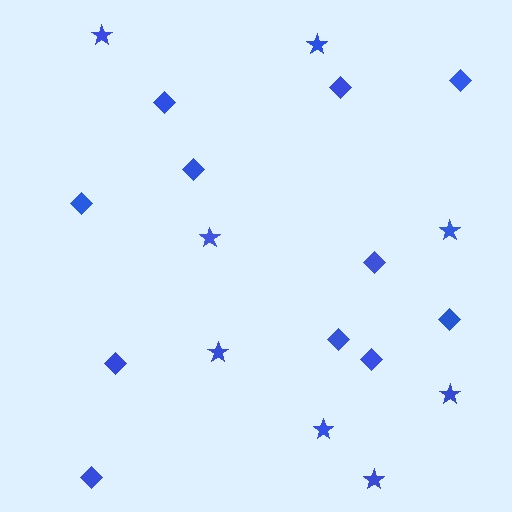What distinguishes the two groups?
There are 2 groups: one group of stars (8) and one group of diamonds (11).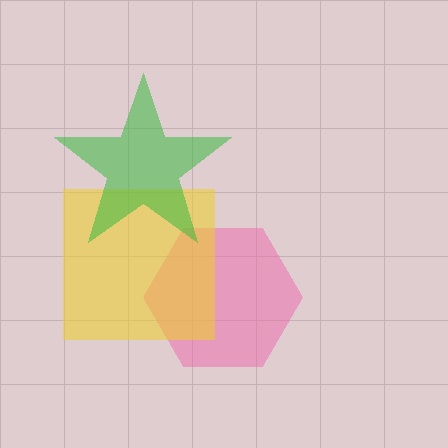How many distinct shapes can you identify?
There are 3 distinct shapes: a pink hexagon, a yellow square, a green star.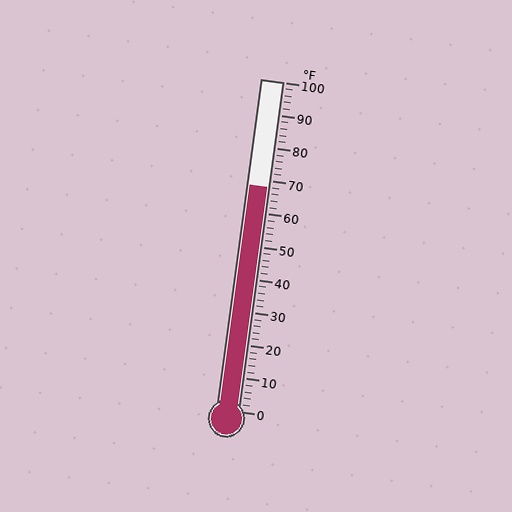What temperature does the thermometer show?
The thermometer shows approximately 68°F.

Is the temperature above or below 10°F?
The temperature is above 10°F.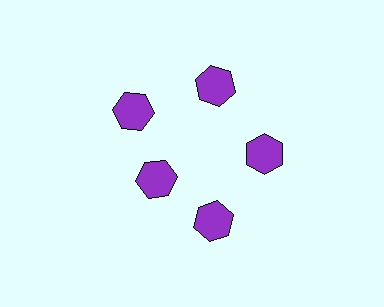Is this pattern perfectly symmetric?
No. The 5 purple hexagons are arranged in a ring, but one element near the 8 o'clock position is pulled inward toward the center, breaking the 5-fold rotational symmetry.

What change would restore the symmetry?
The symmetry would be restored by moving it outward, back onto the ring so that all 5 hexagons sit at equal angles and equal distance from the center.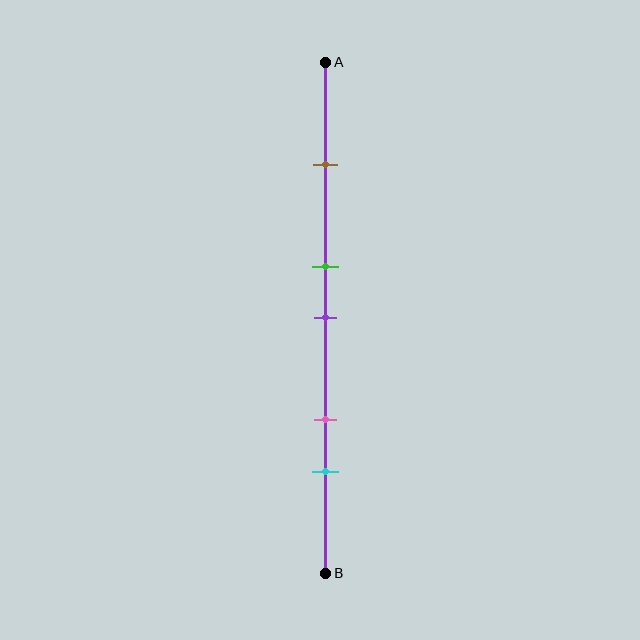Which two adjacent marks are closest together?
The green and purple marks are the closest adjacent pair.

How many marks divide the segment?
There are 5 marks dividing the segment.